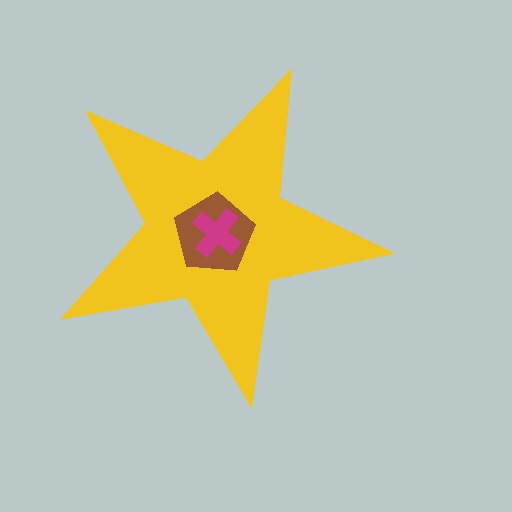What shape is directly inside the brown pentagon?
The magenta cross.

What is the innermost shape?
The magenta cross.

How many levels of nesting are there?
3.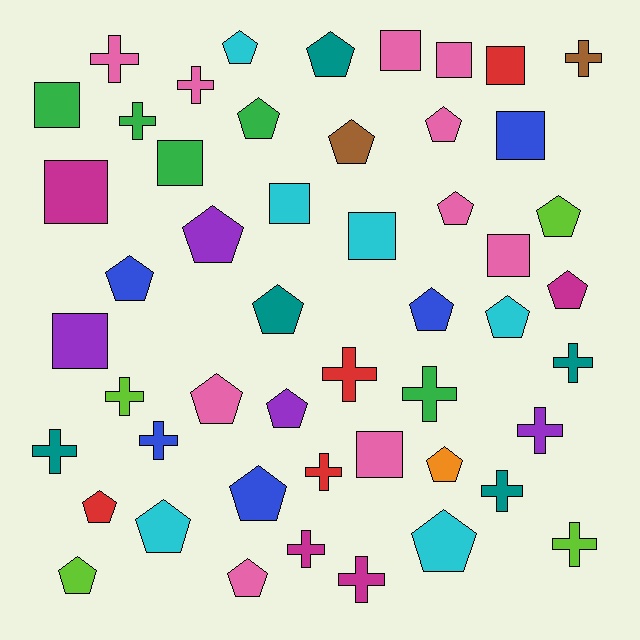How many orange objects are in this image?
There is 1 orange object.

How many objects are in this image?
There are 50 objects.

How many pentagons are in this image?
There are 22 pentagons.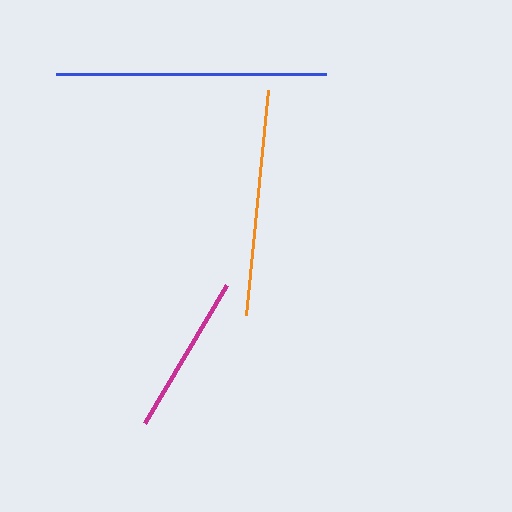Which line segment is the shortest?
The magenta line is the shortest at approximately 161 pixels.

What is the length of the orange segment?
The orange segment is approximately 225 pixels long.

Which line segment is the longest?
The blue line is the longest at approximately 270 pixels.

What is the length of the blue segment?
The blue segment is approximately 270 pixels long.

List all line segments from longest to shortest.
From longest to shortest: blue, orange, magenta.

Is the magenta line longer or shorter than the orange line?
The orange line is longer than the magenta line.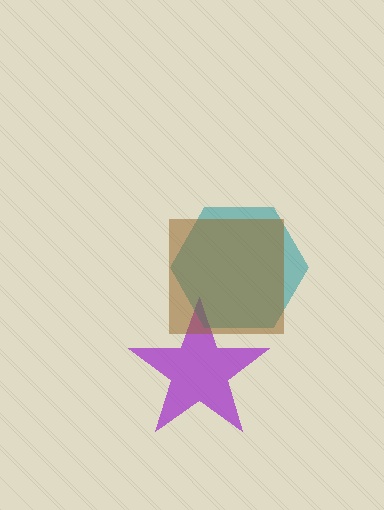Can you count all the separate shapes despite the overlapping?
Yes, there are 3 separate shapes.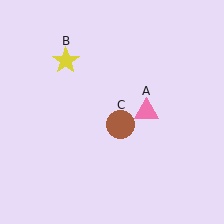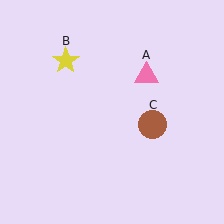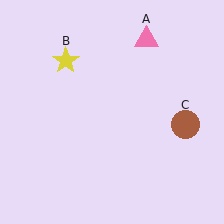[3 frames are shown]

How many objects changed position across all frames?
2 objects changed position: pink triangle (object A), brown circle (object C).